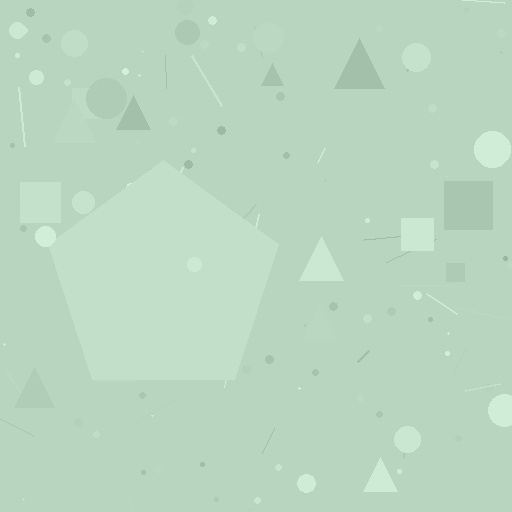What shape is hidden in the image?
A pentagon is hidden in the image.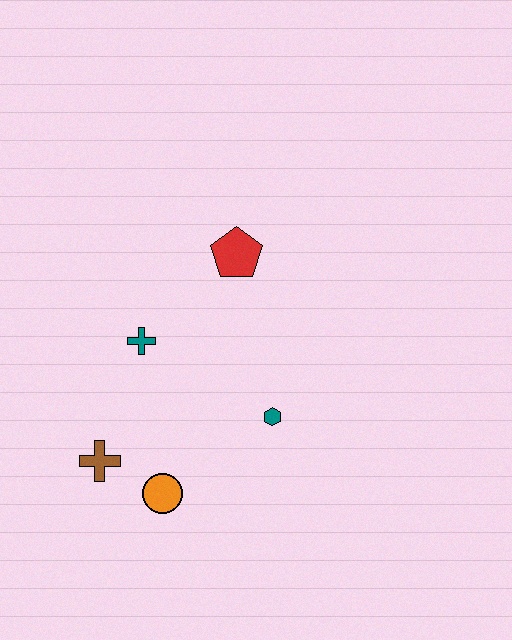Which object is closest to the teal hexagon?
The orange circle is closest to the teal hexagon.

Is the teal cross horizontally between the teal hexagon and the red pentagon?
No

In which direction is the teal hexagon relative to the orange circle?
The teal hexagon is to the right of the orange circle.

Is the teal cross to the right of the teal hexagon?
No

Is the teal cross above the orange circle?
Yes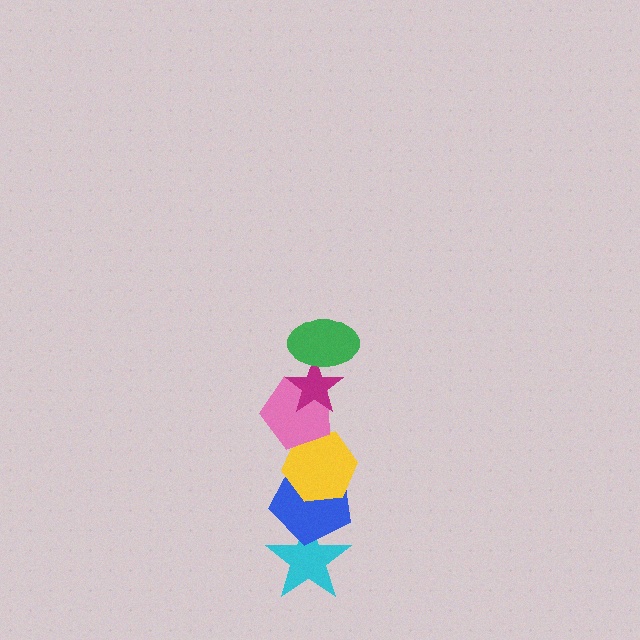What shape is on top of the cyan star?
The blue pentagon is on top of the cyan star.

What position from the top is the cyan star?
The cyan star is 6th from the top.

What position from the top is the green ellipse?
The green ellipse is 1st from the top.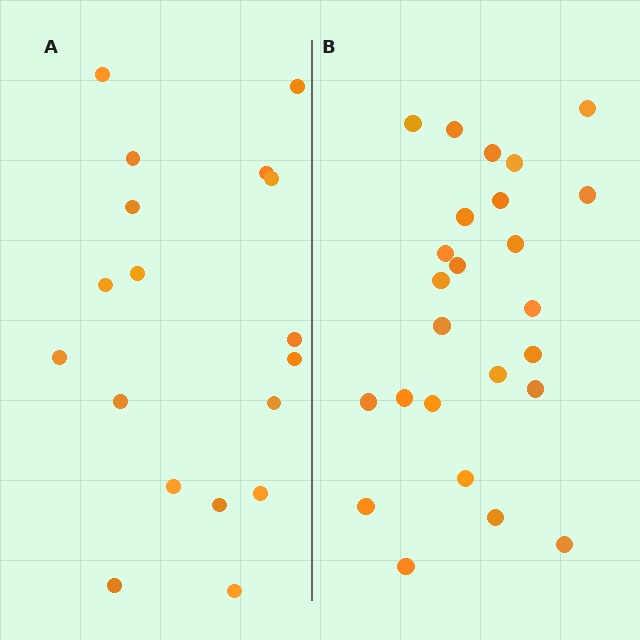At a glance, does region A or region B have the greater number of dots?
Region B (the right region) has more dots.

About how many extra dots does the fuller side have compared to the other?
Region B has roughly 8 or so more dots than region A.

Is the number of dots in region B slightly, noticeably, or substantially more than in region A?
Region B has noticeably more, but not dramatically so. The ratio is roughly 1.4 to 1.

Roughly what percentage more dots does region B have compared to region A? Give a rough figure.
About 40% more.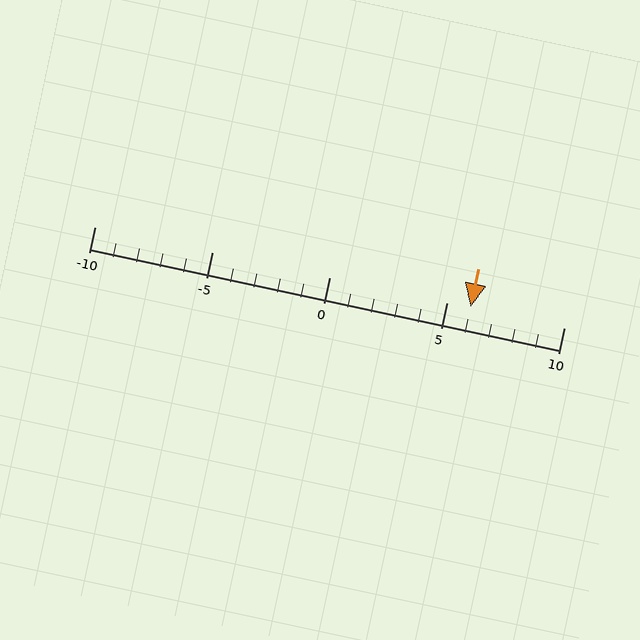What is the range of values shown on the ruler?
The ruler shows values from -10 to 10.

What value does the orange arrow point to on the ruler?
The orange arrow points to approximately 6.